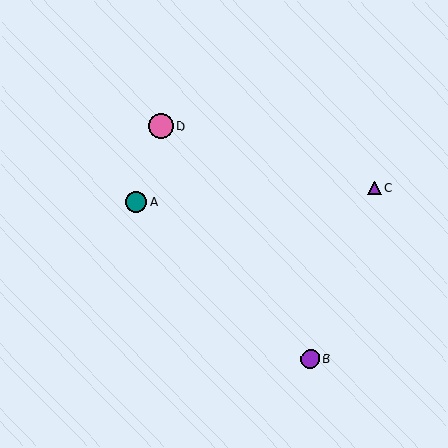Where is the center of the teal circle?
The center of the teal circle is at (136, 202).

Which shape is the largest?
The pink circle (labeled D) is the largest.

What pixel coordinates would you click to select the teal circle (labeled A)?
Click at (136, 202) to select the teal circle A.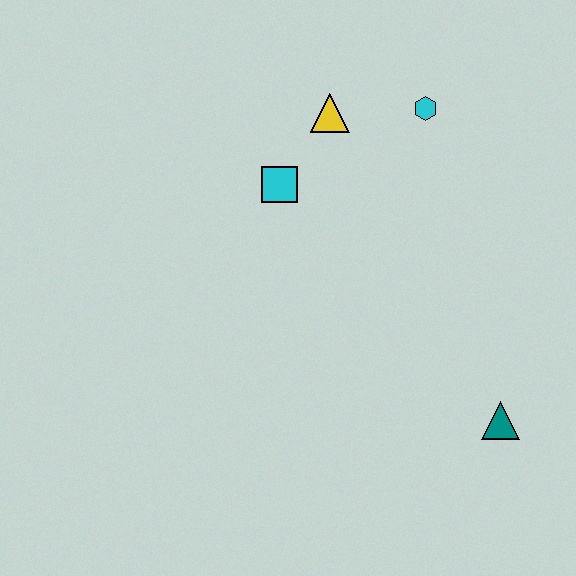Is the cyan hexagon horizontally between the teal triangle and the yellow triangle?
Yes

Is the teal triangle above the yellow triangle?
No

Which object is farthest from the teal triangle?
The yellow triangle is farthest from the teal triangle.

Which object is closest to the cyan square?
The yellow triangle is closest to the cyan square.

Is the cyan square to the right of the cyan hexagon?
No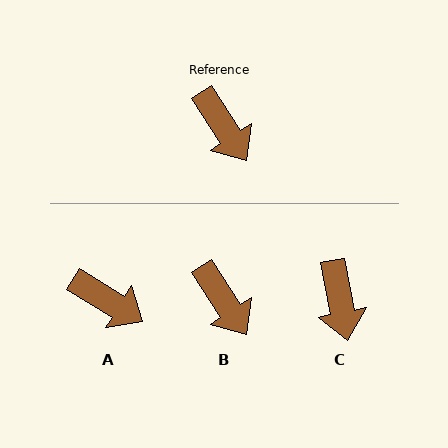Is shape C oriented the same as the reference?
No, it is off by about 22 degrees.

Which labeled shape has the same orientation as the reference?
B.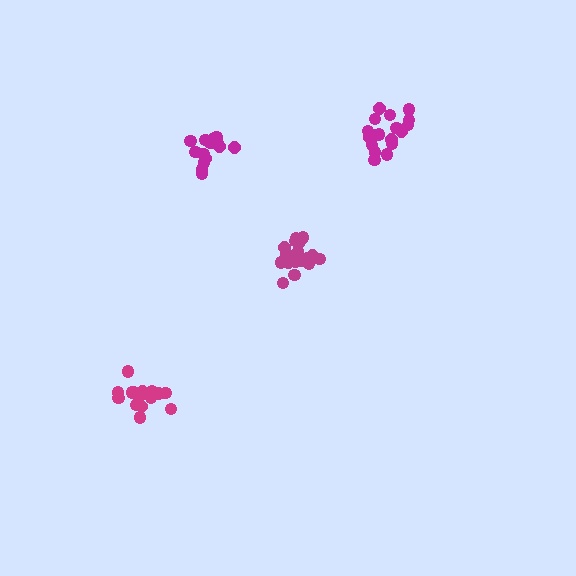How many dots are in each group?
Group 1: 15 dots, Group 2: 19 dots, Group 3: 18 dots, Group 4: 17 dots (69 total).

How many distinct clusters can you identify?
There are 4 distinct clusters.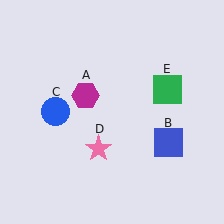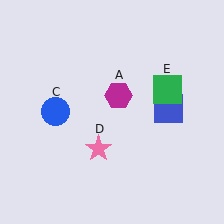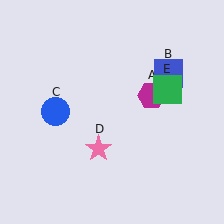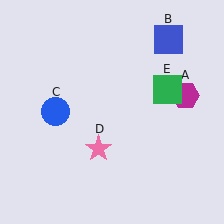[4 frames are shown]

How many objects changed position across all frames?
2 objects changed position: magenta hexagon (object A), blue square (object B).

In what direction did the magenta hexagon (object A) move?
The magenta hexagon (object A) moved right.